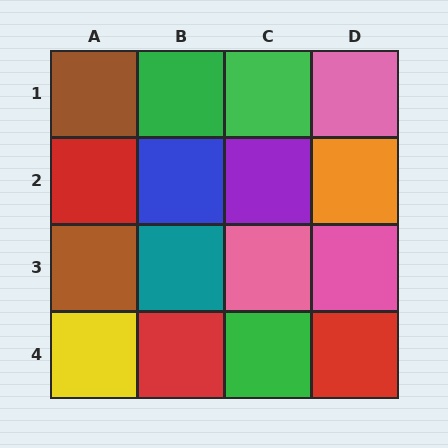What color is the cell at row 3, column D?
Pink.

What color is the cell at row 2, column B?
Blue.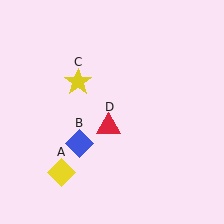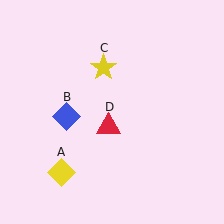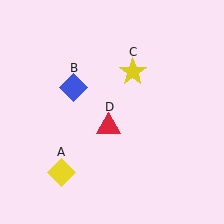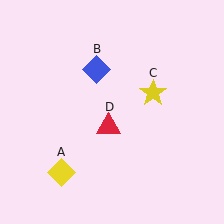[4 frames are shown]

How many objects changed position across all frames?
2 objects changed position: blue diamond (object B), yellow star (object C).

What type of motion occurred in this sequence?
The blue diamond (object B), yellow star (object C) rotated clockwise around the center of the scene.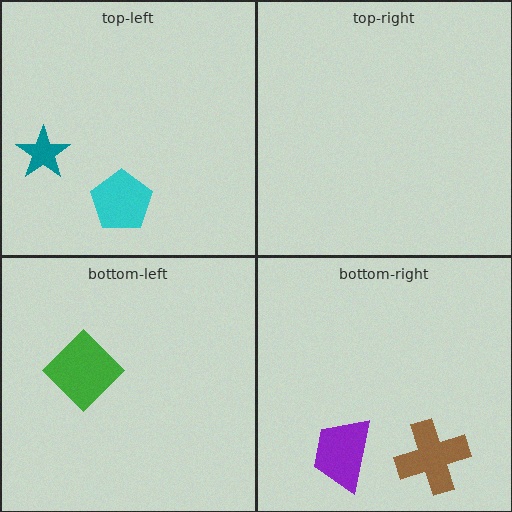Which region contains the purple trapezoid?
The bottom-right region.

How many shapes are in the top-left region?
2.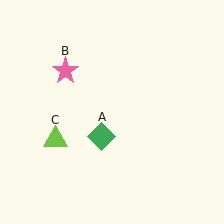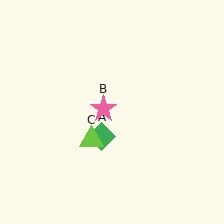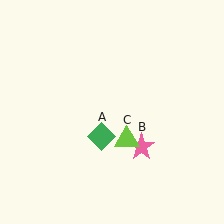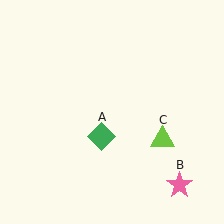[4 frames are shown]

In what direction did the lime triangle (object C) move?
The lime triangle (object C) moved right.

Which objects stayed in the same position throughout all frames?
Green diamond (object A) remained stationary.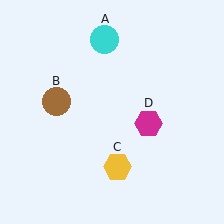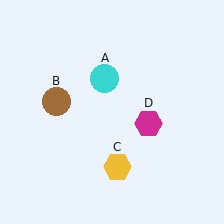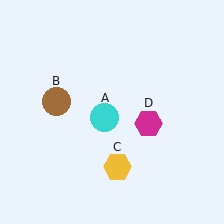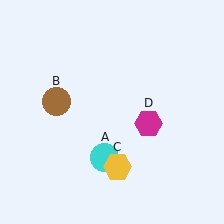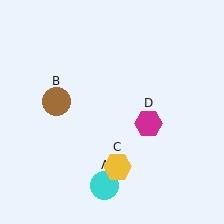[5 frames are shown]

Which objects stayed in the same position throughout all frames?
Brown circle (object B) and yellow hexagon (object C) and magenta hexagon (object D) remained stationary.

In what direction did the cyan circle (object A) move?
The cyan circle (object A) moved down.